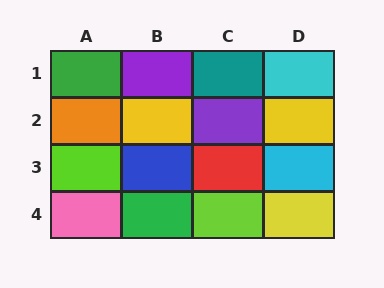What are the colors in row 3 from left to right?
Lime, blue, red, cyan.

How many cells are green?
2 cells are green.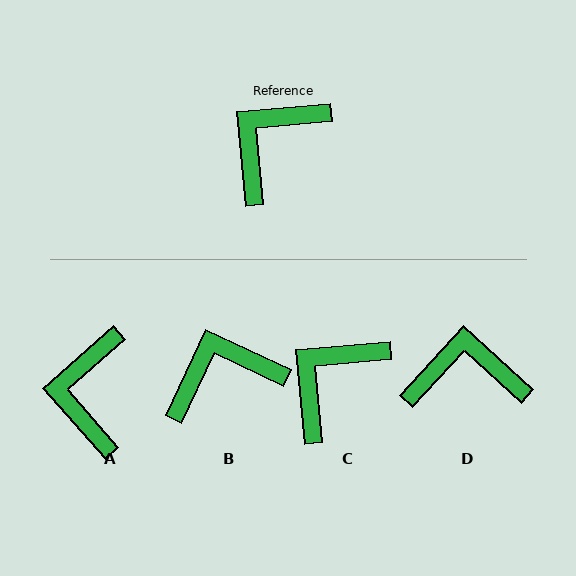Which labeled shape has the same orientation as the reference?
C.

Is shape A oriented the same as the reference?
No, it is off by about 36 degrees.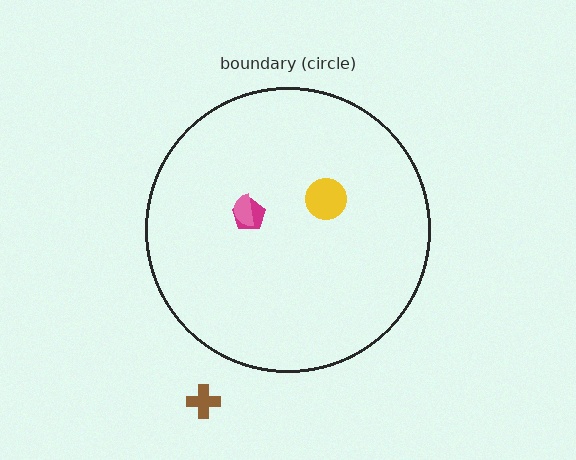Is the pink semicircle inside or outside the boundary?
Inside.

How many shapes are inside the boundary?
3 inside, 1 outside.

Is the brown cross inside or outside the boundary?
Outside.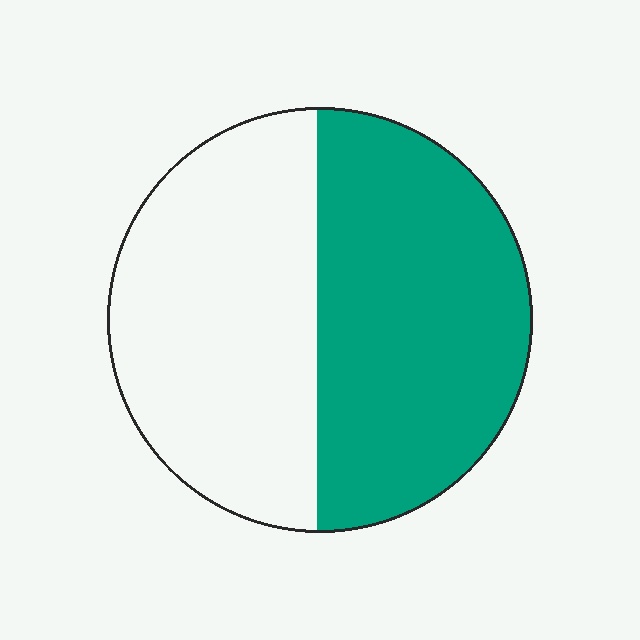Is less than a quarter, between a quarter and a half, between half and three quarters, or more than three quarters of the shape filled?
Between half and three quarters.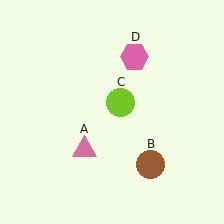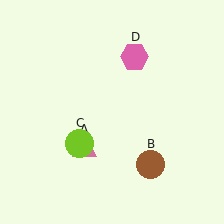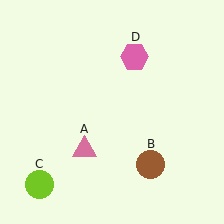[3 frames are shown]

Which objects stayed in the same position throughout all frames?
Pink triangle (object A) and brown circle (object B) and pink hexagon (object D) remained stationary.